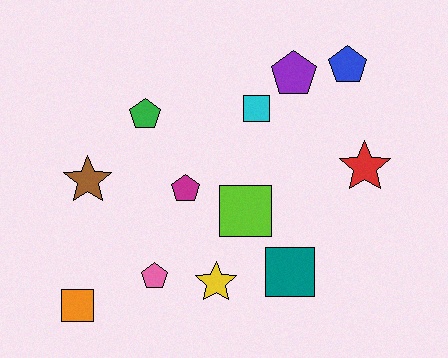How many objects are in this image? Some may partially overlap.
There are 12 objects.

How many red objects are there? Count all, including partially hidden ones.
There is 1 red object.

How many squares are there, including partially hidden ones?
There are 4 squares.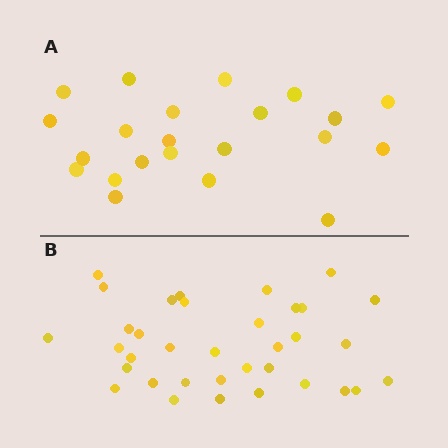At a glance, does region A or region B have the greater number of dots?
Region B (the bottom region) has more dots.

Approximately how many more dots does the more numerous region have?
Region B has approximately 15 more dots than region A.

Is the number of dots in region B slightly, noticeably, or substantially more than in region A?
Region B has substantially more. The ratio is roughly 1.6 to 1.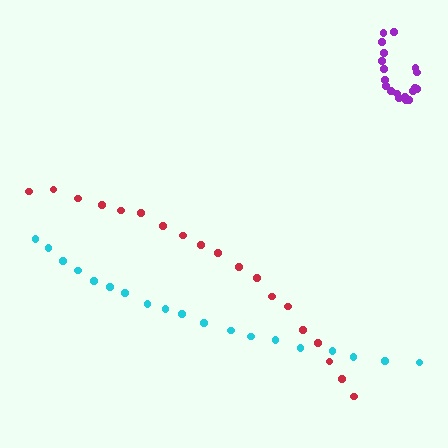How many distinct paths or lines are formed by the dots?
There are 3 distinct paths.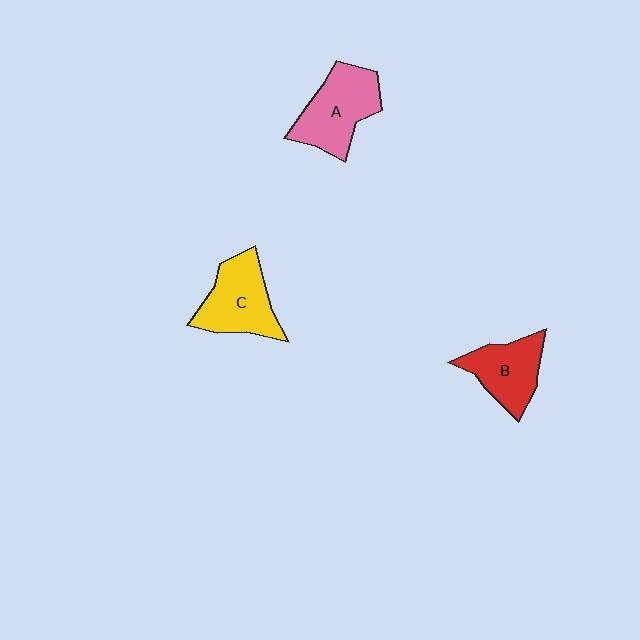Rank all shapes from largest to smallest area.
From largest to smallest: A (pink), C (yellow), B (red).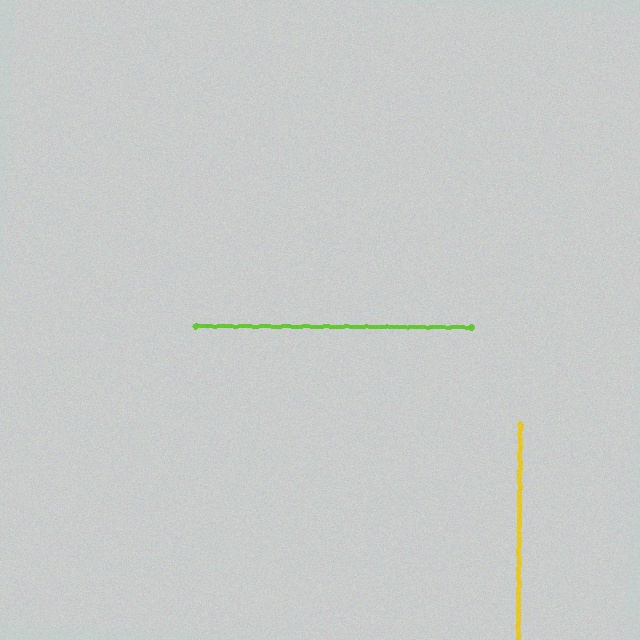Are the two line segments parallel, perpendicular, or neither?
Perpendicular — they meet at approximately 89°.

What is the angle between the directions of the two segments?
Approximately 89 degrees.